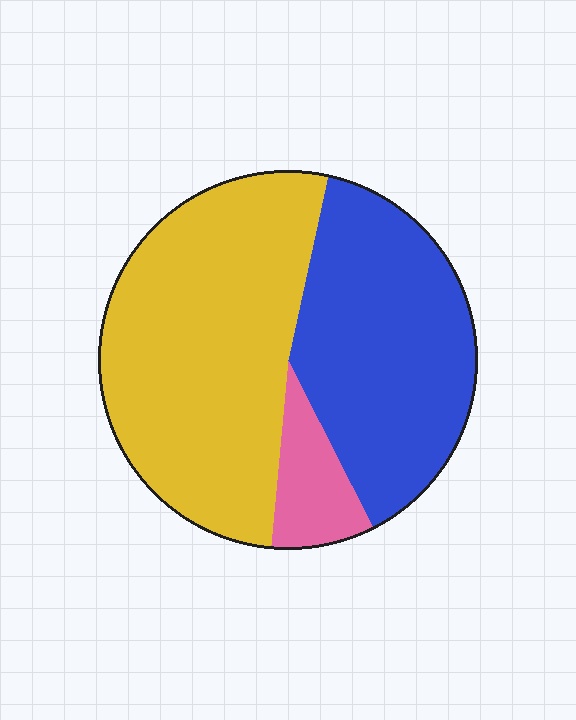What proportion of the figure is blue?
Blue covers about 40% of the figure.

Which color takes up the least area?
Pink, at roughly 10%.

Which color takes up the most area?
Yellow, at roughly 50%.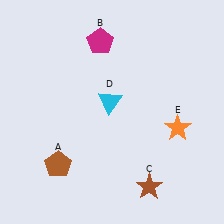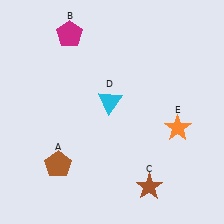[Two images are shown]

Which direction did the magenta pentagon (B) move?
The magenta pentagon (B) moved left.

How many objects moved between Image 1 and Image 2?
1 object moved between the two images.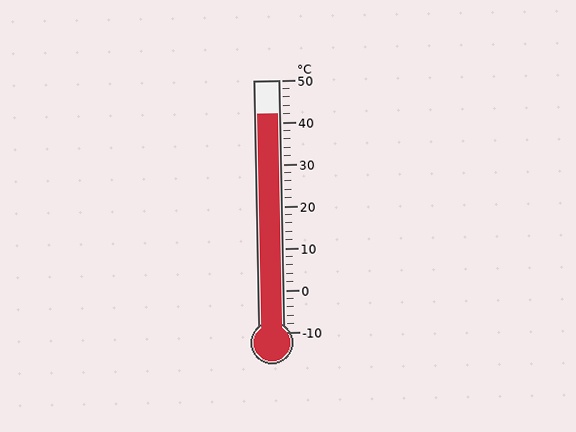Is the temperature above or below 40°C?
The temperature is above 40°C.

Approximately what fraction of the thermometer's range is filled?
The thermometer is filled to approximately 85% of its range.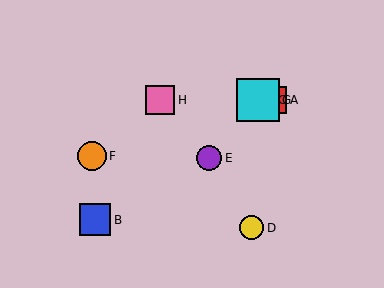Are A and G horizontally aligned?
Yes, both are at y≈100.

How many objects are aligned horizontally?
4 objects (A, C, G, H) are aligned horizontally.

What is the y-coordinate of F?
Object F is at y≈156.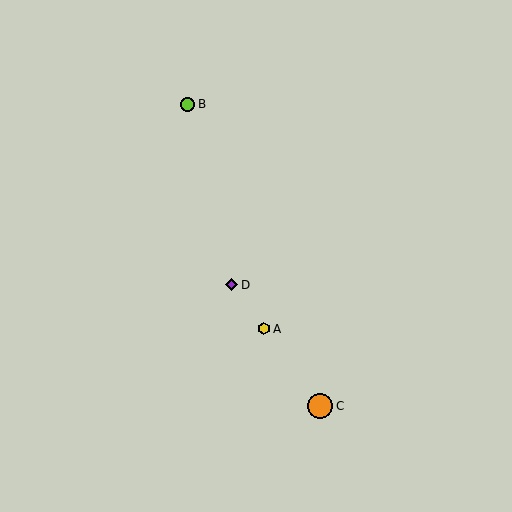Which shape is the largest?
The orange circle (labeled C) is the largest.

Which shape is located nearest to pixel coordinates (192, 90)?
The lime circle (labeled B) at (188, 104) is nearest to that location.